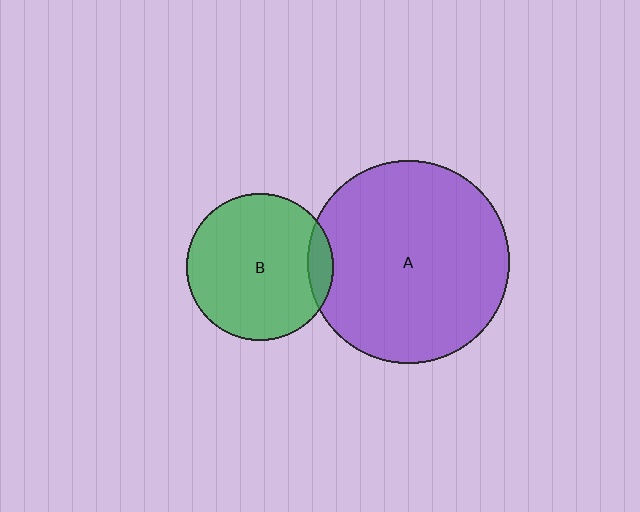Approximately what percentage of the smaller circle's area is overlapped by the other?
Approximately 10%.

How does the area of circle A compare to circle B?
Approximately 1.9 times.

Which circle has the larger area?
Circle A (purple).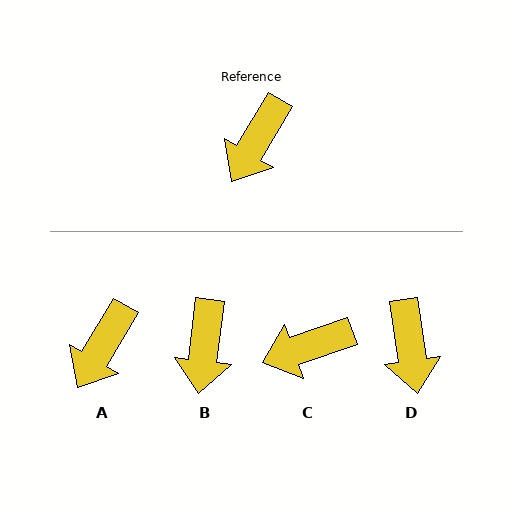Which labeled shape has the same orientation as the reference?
A.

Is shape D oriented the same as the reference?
No, it is off by about 39 degrees.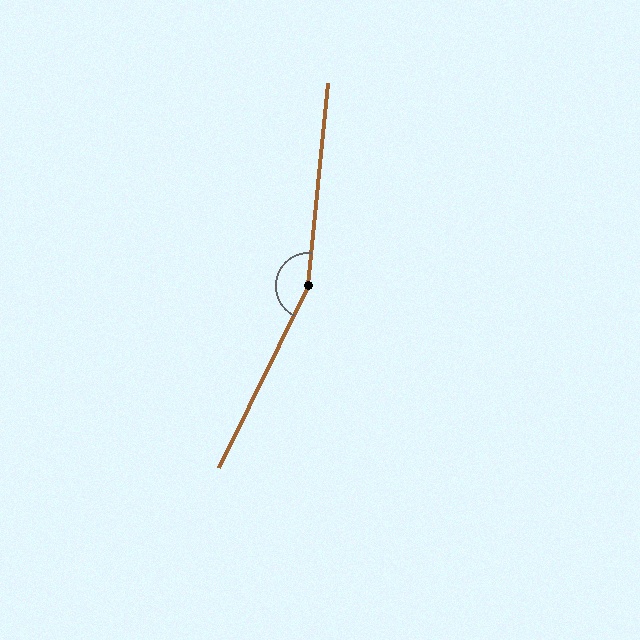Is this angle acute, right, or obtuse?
It is obtuse.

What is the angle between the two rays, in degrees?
Approximately 160 degrees.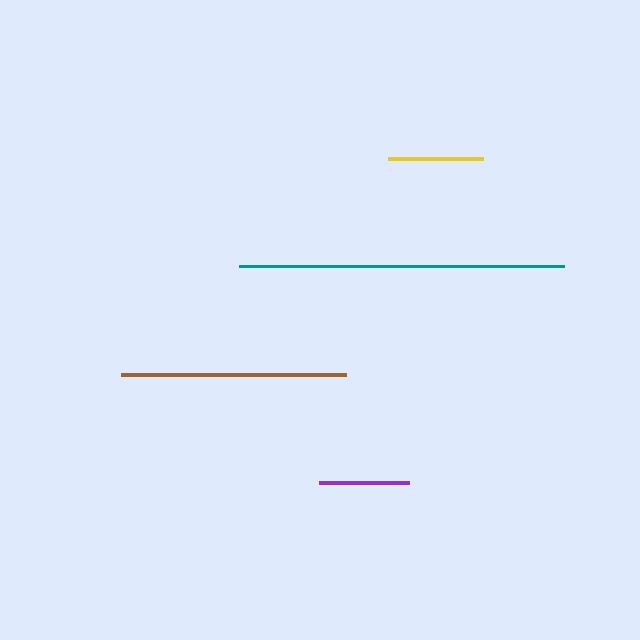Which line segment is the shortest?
The purple line is the shortest at approximately 91 pixels.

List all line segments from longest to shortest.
From longest to shortest: teal, brown, yellow, purple.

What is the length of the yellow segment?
The yellow segment is approximately 95 pixels long.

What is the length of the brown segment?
The brown segment is approximately 225 pixels long.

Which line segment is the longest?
The teal line is the longest at approximately 325 pixels.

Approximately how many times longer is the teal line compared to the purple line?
The teal line is approximately 3.6 times the length of the purple line.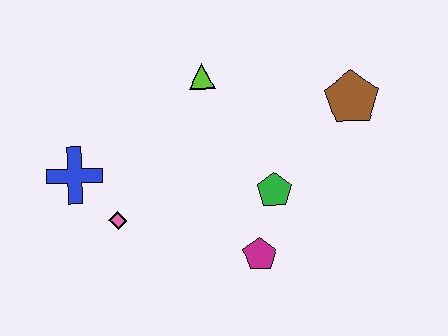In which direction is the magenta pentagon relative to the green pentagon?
The magenta pentagon is below the green pentagon.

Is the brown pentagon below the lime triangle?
Yes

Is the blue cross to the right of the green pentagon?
No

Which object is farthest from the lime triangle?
The magenta pentagon is farthest from the lime triangle.